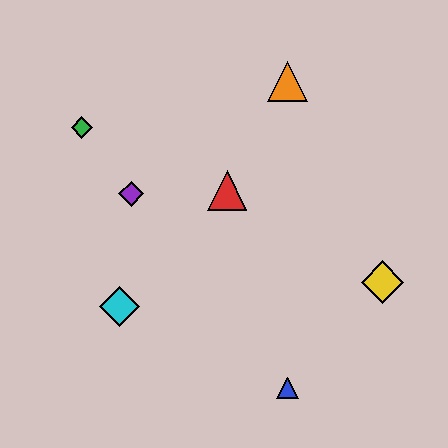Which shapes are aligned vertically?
The blue triangle, the orange triangle are aligned vertically.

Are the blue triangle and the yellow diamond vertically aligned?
No, the blue triangle is at x≈288 and the yellow diamond is at x≈382.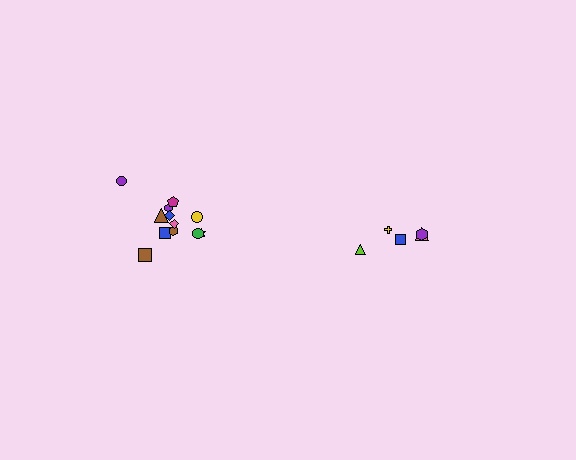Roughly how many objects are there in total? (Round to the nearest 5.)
Roughly 15 objects in total.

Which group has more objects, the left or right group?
The left group.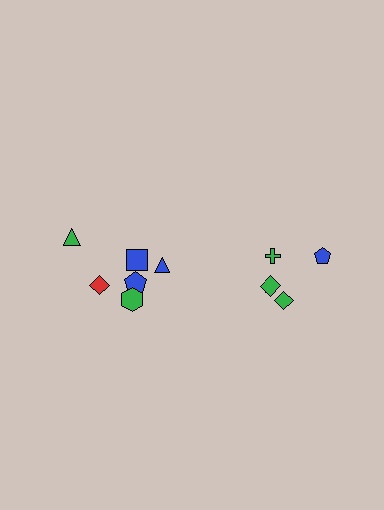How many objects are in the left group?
There are 6 objects.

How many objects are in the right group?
There are 4 objects.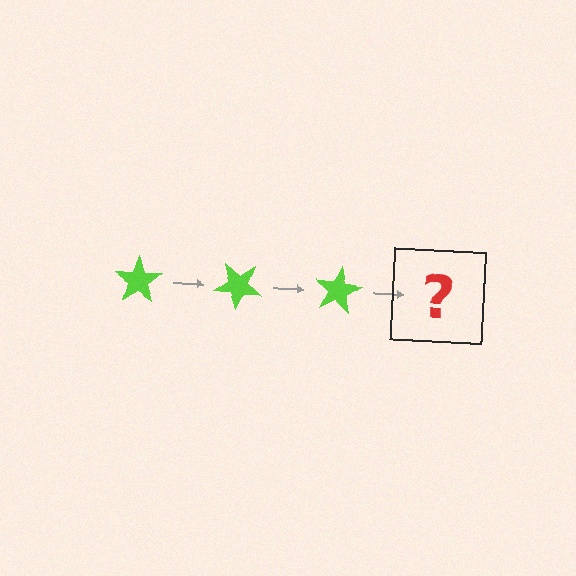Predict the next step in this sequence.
The next step is a lime star rotated 120 degrees.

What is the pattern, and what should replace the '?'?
The pattern is that the star rotates 40 degrees each step. The '?' should be a lime star rotated 120 degrees.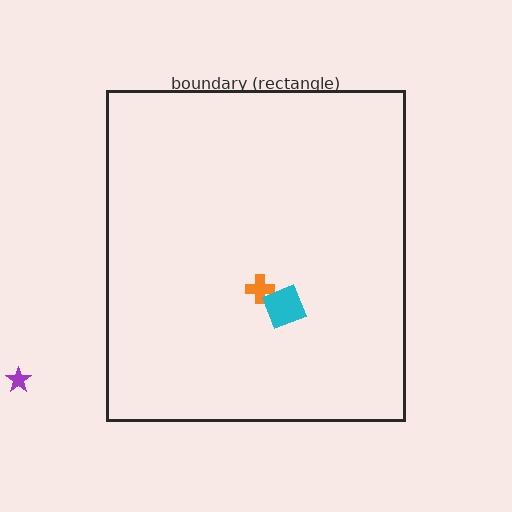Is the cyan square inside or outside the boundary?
Inside.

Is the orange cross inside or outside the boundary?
Inside.